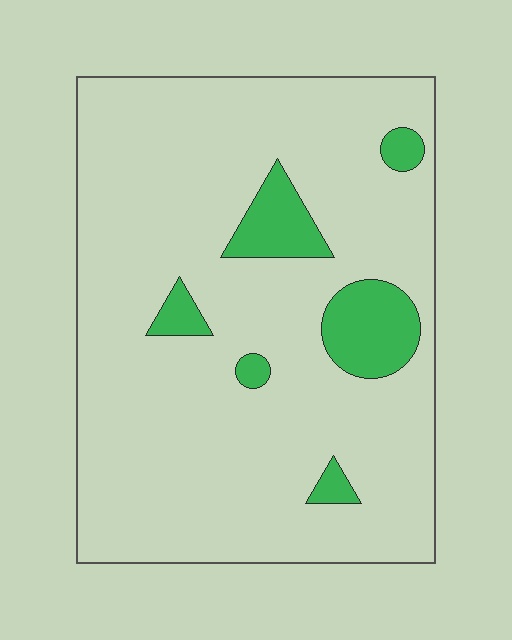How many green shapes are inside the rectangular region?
6.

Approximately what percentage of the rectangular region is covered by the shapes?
Approximately 10%.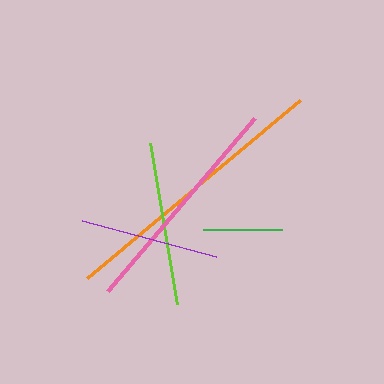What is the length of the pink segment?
The pink segment is approximately 227 pixels long.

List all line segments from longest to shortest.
From longest to shortest: orange, pink, lime, purple, green.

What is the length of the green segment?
The green segment is approximately 79 pixels long.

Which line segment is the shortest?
The green line is the shortest at approximately 79 pixels.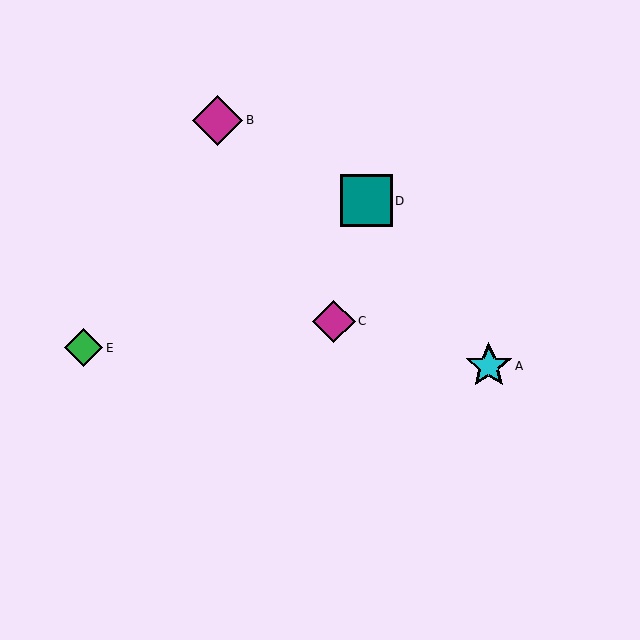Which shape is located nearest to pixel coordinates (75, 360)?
The green diamond (labeled E) at (84, 348) is nearest to that location.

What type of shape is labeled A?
Shape A is a cyan star.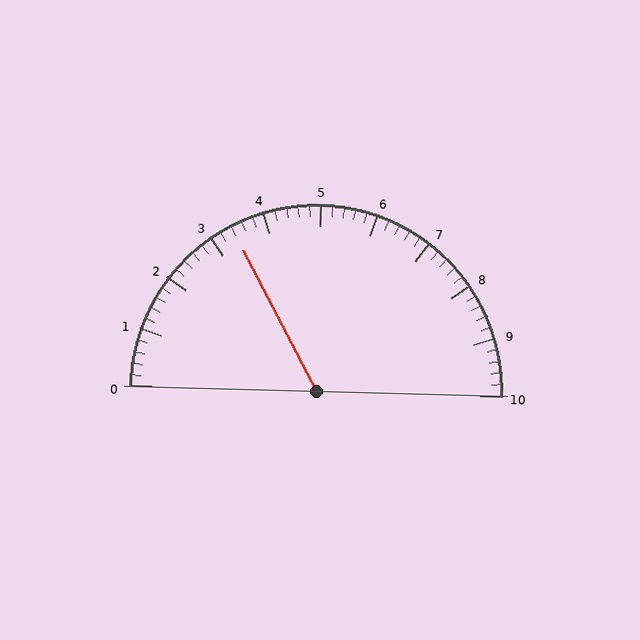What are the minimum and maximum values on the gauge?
The gauge ranges from 0 to 10.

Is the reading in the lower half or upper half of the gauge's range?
The reading is in the lower half of the range (0 to 10).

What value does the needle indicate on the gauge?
The needle indicates approximately 3.4.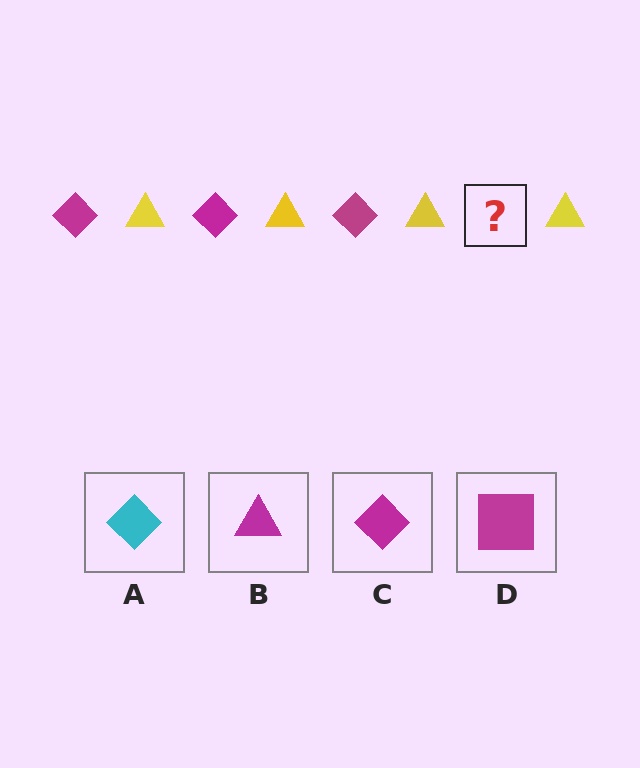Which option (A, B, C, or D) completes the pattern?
C.